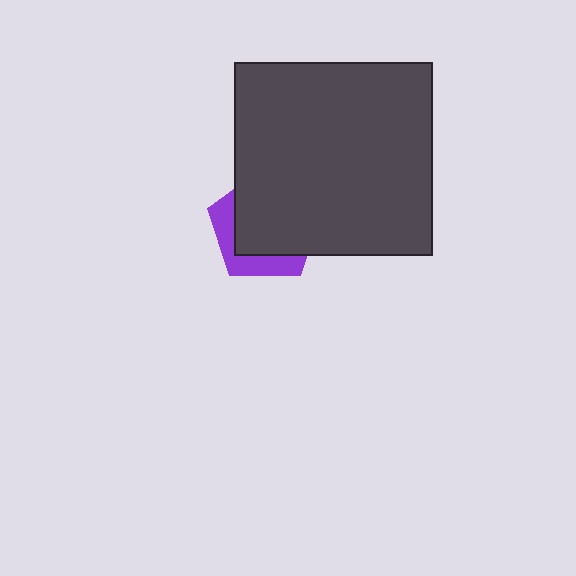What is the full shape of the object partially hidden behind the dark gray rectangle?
The partially hidden object is a purple pentagon.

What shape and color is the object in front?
The object in front is a dark gray rectangle.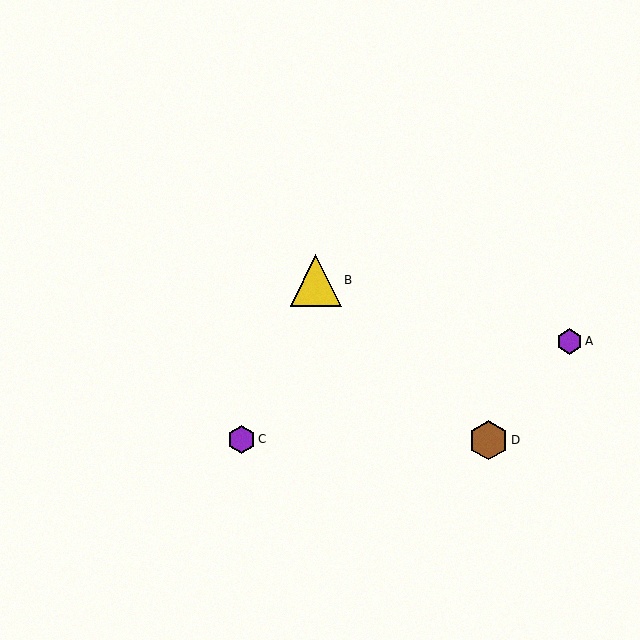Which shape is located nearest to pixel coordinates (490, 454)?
The brown hexagon (labeled D) at (488, 440) is nearest to that location.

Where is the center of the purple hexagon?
The center of the purple hexagon is at (570, 341).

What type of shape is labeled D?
Shape D is a brown hexagon.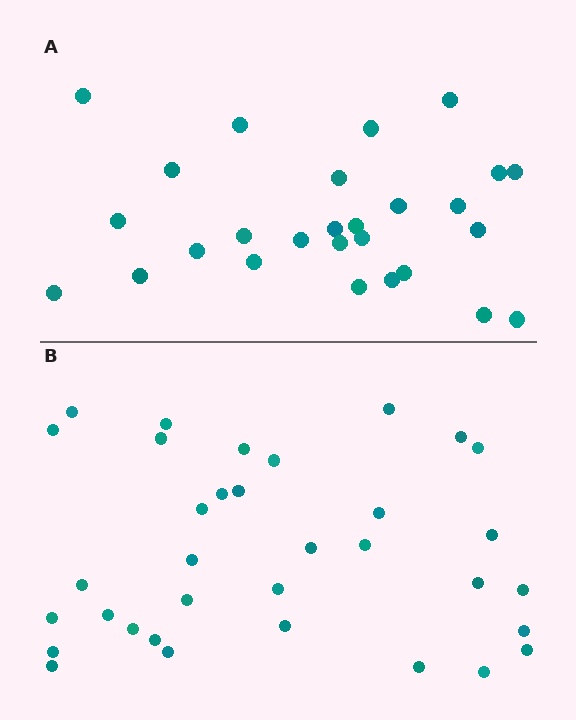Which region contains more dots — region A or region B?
Region B (the bottom region) has more dots.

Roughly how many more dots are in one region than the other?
Region B has roughly 8 or so more dots than region A.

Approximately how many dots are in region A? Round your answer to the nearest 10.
About 30 dots. (The exact count is 27, which rounds to 30.)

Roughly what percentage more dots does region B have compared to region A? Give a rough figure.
About 25% more.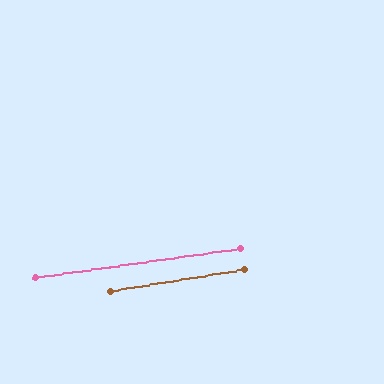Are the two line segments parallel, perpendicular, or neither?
Parallel — their directions differ by only 1.4°.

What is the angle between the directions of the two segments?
Approximately 1 degree.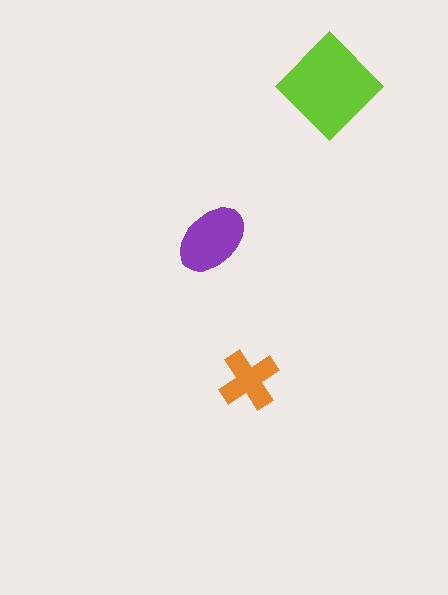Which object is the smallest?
The orange cross.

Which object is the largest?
The lime diamond.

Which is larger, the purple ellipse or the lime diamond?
The lime diamond.